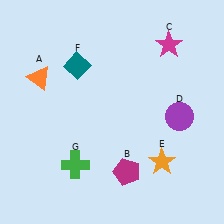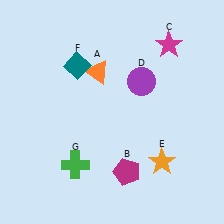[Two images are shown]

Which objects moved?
The objects that moved are: the orange triangle (A), the purple circle (D).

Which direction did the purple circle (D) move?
The purple circle (D) moved left.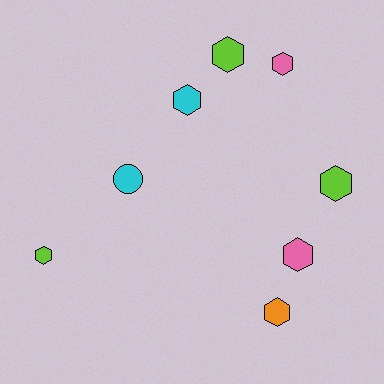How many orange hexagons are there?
There is 1 orange hexagon.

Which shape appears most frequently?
Hexagon, with 7 objects.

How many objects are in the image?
There are 8 objects.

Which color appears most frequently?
Lime, with 3 objects.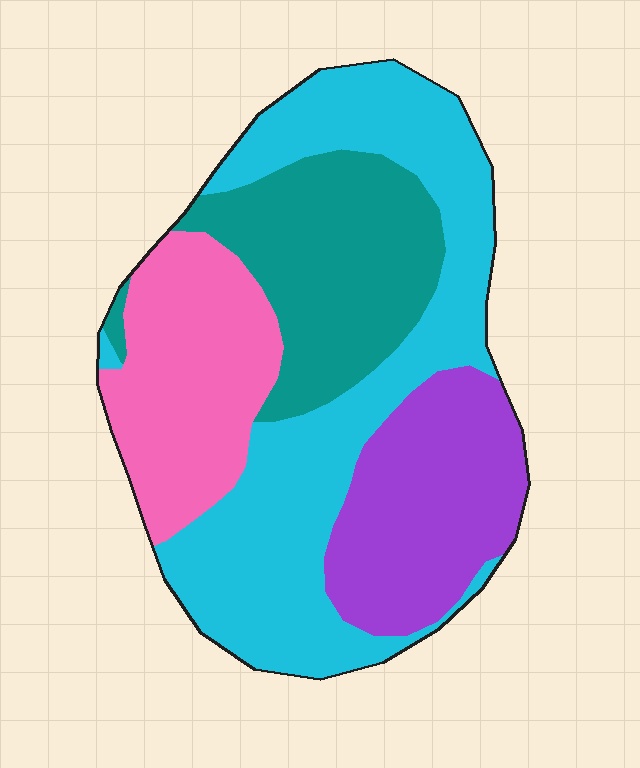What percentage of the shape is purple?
Purple covers roughly 20% of the shape.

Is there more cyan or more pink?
Cyan.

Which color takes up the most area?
Cyan, at roughly 40%.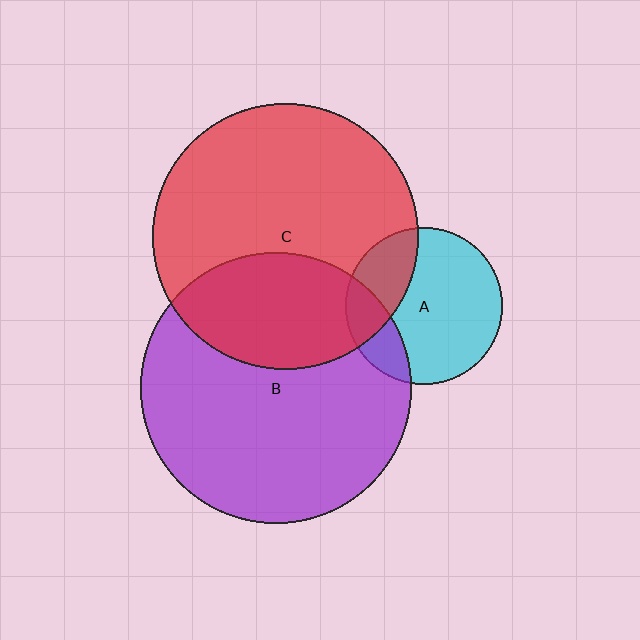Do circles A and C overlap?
Yes.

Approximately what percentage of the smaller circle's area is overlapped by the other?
Approximately 30%.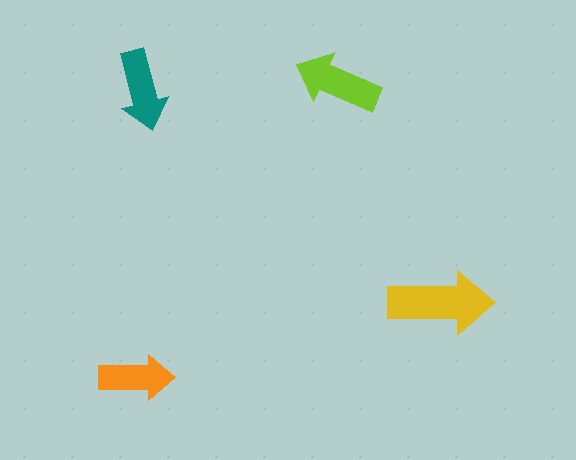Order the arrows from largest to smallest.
the yellow one, the lime one, the teal one, the orange one.